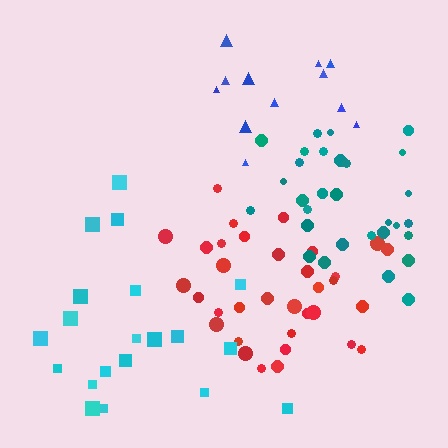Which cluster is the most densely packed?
Red.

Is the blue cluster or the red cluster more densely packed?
Red.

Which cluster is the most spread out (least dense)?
Blue.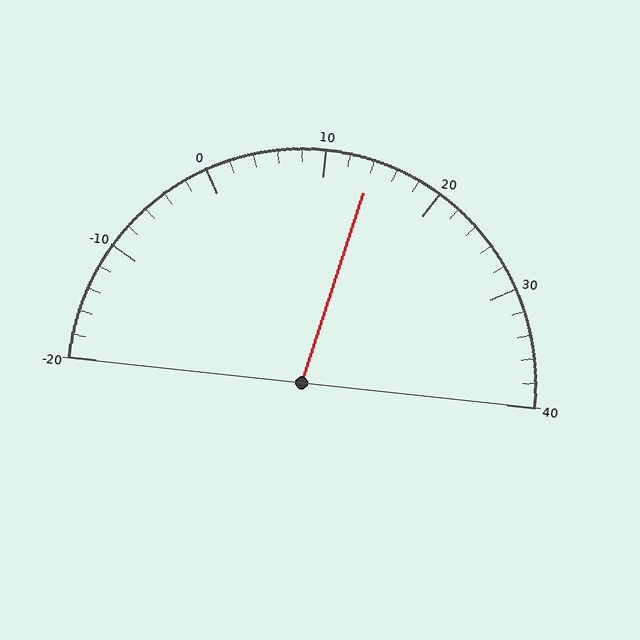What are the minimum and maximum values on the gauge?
The gauge ranges from -20 to 40.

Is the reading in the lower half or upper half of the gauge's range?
The reading is in the upper half of the range (-20 to 40).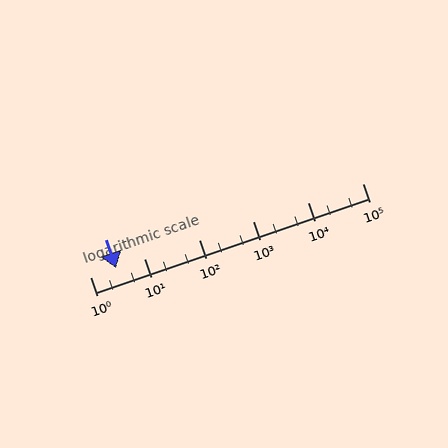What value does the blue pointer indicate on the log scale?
The pointer indicates approximately 3.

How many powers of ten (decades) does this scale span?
The scale spans 5 decades, from 1 to 100000.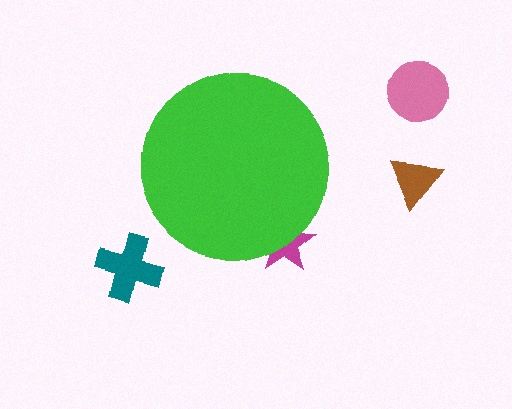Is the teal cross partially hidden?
No, the teal cross is fully visible.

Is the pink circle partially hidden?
No, the pink circle is fully visible.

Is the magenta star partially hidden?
Yes, the magenta star is partially hidden behind the green circle.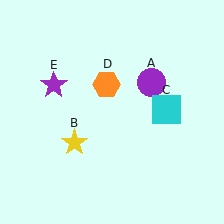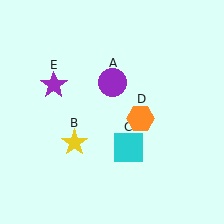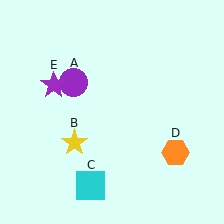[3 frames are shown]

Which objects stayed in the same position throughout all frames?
Yellow star (object B) and purple star (object E) remained stationary.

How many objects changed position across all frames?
3 objects changed position: purple circle (object A), cyan square (object C), orange hexagon (object D).